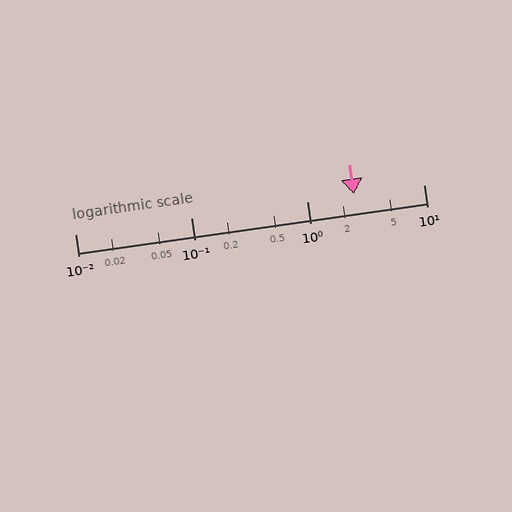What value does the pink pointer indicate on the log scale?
The pointer indicates approximately 2.5.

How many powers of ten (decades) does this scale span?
The scale spans 3 decades, from 0.01 to 10.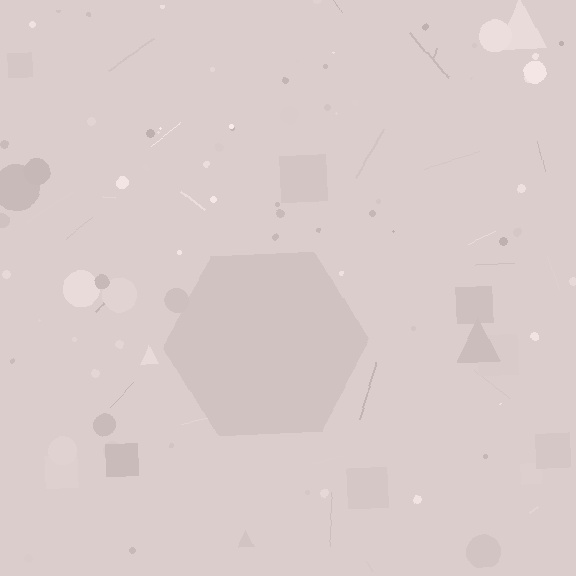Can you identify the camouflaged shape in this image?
The camouflaged shape is a hexagon.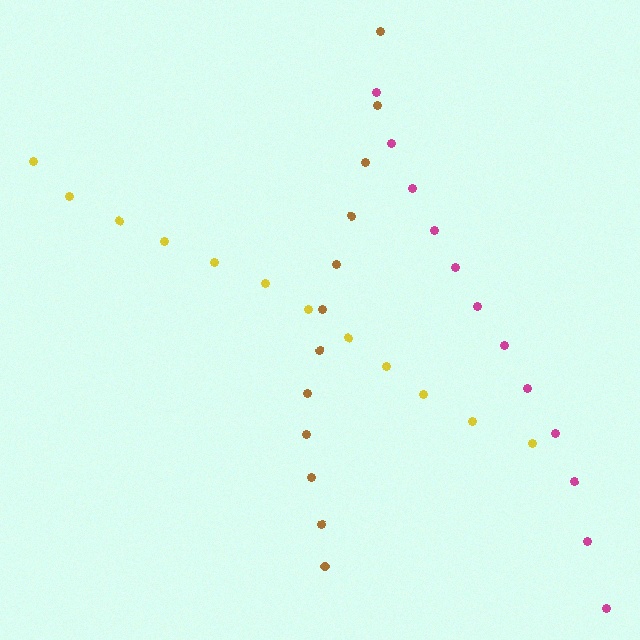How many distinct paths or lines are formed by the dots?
There are 3 distinct paths.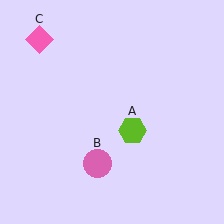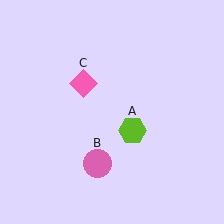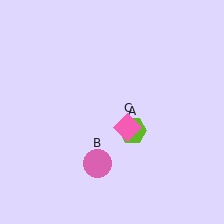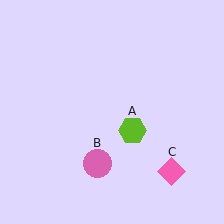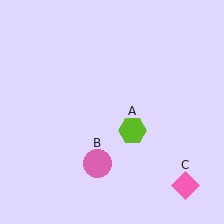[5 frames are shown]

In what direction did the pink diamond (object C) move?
The pink diamond (object C) moved down and to the right.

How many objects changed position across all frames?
1 object changed position: pink diamond (object C).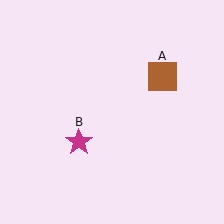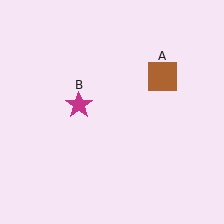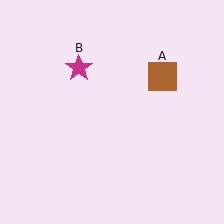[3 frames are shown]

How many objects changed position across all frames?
1 object changed position: magenta star (object B).